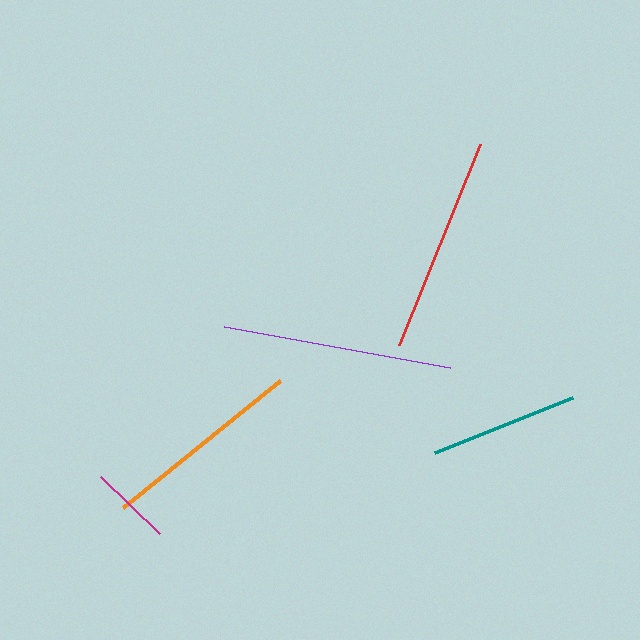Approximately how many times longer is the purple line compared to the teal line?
The purple line is approximately 1.5 times the length of the teal line.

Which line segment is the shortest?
The magenta line is the shortest at approximately 82 pixels.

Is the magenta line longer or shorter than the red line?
The red line is longer than the magenta line.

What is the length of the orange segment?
The orange segment is approximately 202 pixels long.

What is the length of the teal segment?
The teal segment is approximately 148 pixels long.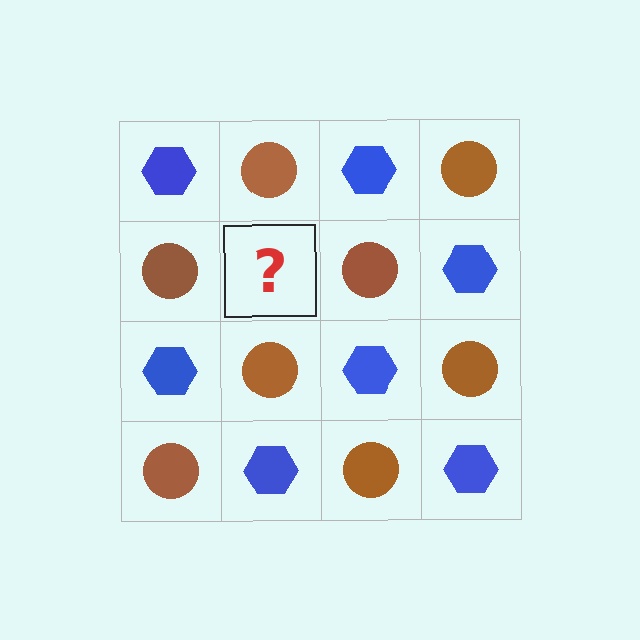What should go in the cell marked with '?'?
The missing cell should contain a blue hexagon.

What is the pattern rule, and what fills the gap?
The rule is that it alternates blue hexagon and brown circle in a checkerboard pattern. The gap should be filled with a blue hexagon.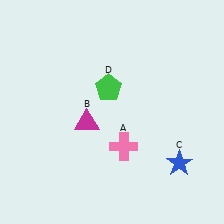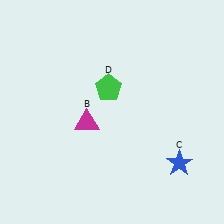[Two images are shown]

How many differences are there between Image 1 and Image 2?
There is 1 difference between the two images.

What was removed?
The pink cross (A) was removed in Image 2.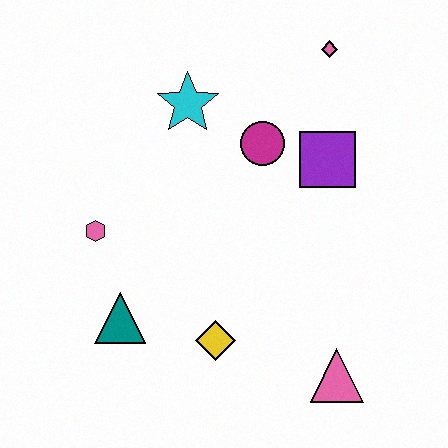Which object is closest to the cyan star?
The magenta circle is closest to the cyan star.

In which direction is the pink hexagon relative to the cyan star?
The pink hexagon is below the cyan star.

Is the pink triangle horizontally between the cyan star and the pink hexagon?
No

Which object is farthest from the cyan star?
The pink triangle is farthest from the cyan star.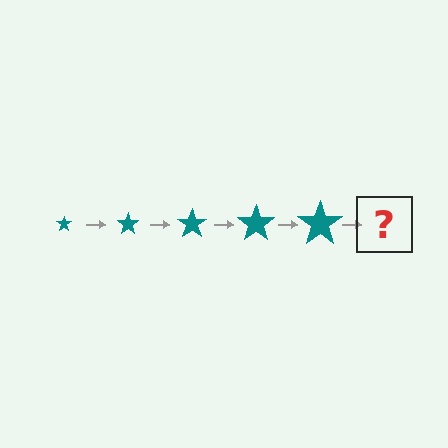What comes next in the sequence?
The next element should be a teal star, larger than the previous one.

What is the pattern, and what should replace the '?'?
The pattern is that the star gets progressively larger each step. The '?' should be a teal star, larger than the previous one.